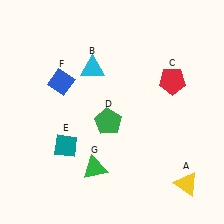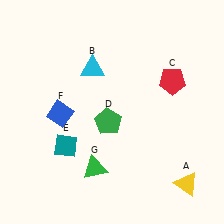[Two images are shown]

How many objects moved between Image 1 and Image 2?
1 object moved between the two images.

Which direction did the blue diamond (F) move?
The blue diamond (F) moved down.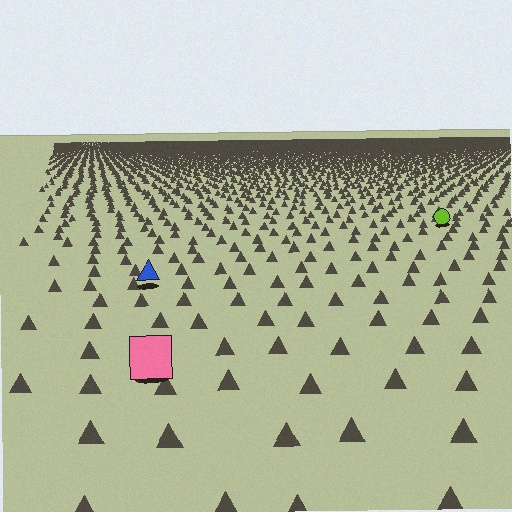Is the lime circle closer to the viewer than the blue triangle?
No. The blue triangle is closer — you can tell from the texture gradient: the ground texture is coarser near it.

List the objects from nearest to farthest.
From nearest to farthest: the pink square, the blue triangle, the lime circle.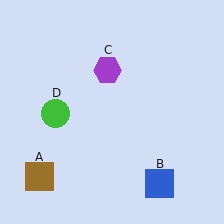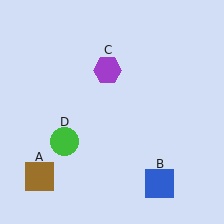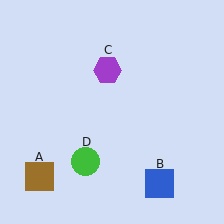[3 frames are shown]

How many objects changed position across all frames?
1 object changed position: green circle (object D).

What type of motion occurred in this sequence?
The green circle (object D) rotated counterclockwise around the center of the scene.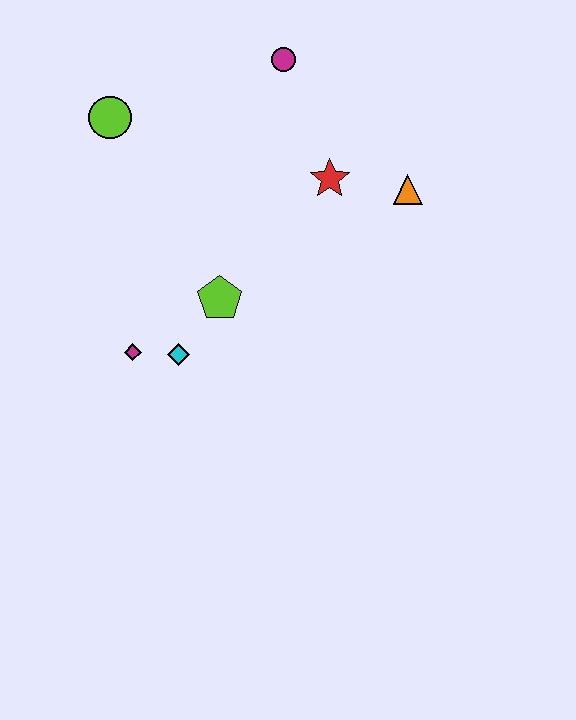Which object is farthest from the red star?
The magenta diamond is farthest from the red star.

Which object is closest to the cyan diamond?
The magenta diamond is closest to the cyan diamond.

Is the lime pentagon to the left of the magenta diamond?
No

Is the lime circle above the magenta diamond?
Yes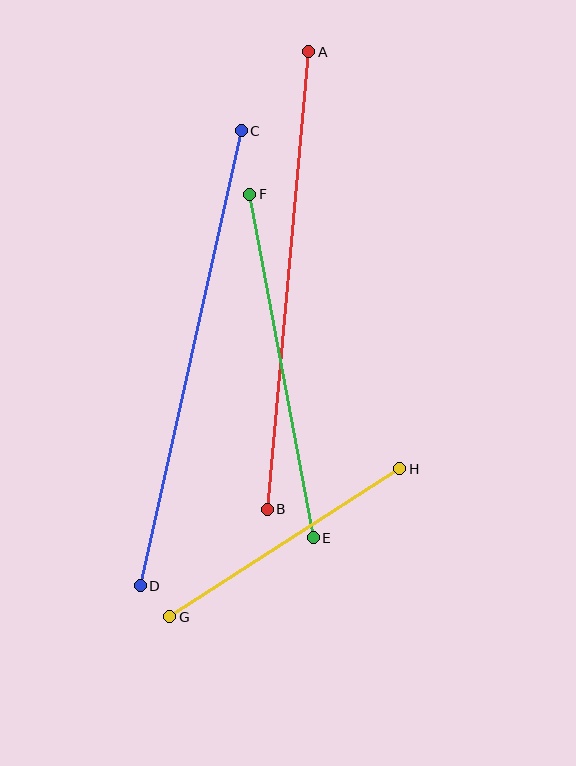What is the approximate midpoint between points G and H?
The midpoint is at approximately (285, 543) pixels.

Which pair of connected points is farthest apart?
Points C and D are farthest apart.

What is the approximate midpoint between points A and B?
The midpoint is at approximately (288, 280) pixels.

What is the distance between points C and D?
The distance is approximately 466 pixels.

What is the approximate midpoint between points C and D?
The midpoint is at approximately (191, 358) pixels.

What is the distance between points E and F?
The distance is approximately 349 pixels.